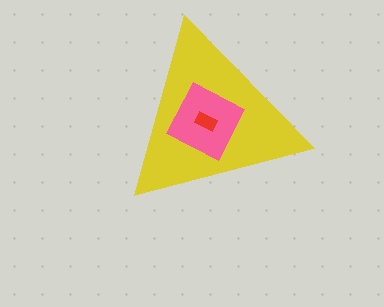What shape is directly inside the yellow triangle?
The pink diamond.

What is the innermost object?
The red rectangle.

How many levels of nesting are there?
3.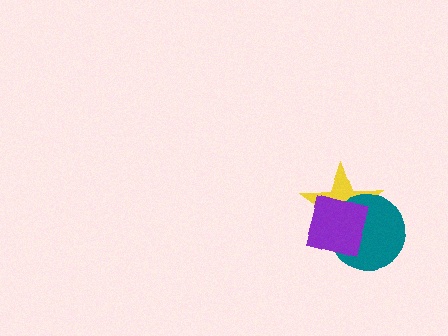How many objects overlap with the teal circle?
2 objects overlap with the teal circle.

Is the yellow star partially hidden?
Yes, it is partially covered by another shape.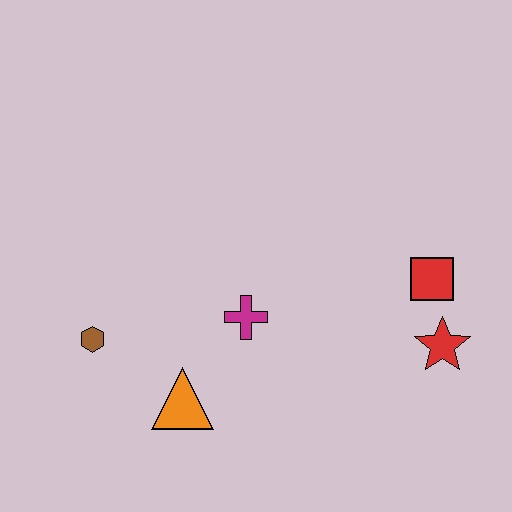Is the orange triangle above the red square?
No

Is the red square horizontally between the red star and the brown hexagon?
Yes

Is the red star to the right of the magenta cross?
Yes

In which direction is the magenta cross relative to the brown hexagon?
The magenta cross is to the right of the brown hexagon.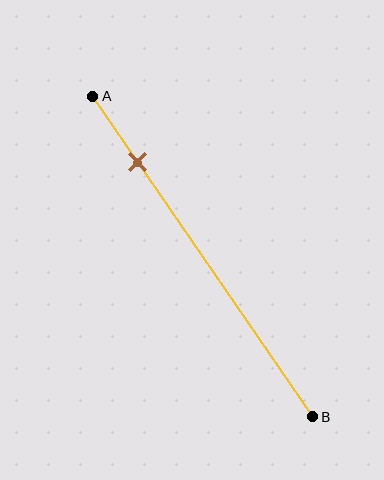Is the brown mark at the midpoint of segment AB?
No, the mark is at about 20% from A, not at the 50% midpoint.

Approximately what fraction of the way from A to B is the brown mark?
The brown mark is approximately 20% of the way from A to B.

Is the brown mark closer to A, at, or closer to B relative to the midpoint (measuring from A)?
The brown mark is closer to point A than the midpoint of segment AB.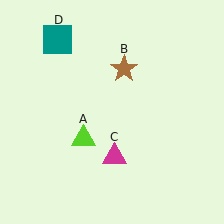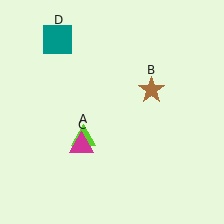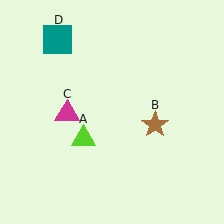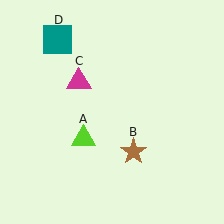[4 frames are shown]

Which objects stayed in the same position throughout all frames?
Lime triangle (object A) and teal square (object D) remained stationary.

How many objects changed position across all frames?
2 objects changed position: brown star (object B), magenta triangle (object C).